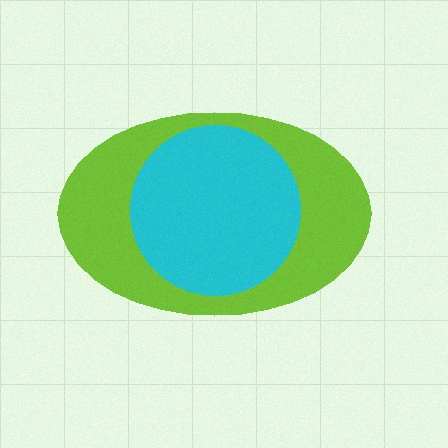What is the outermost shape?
The lime ellipse.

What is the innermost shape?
The cyan circle.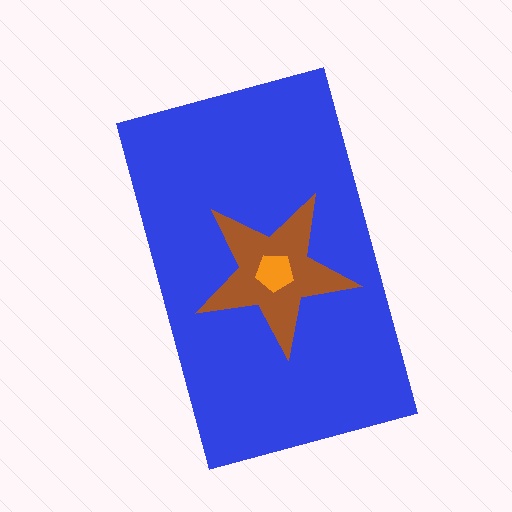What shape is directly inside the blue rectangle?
The brown star.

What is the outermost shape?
The blue rectangle.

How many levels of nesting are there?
3.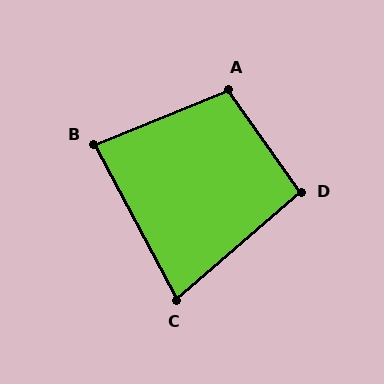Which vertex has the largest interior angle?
A, at approximately 103 degrees.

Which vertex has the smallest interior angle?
C, at approximately 77 degrees.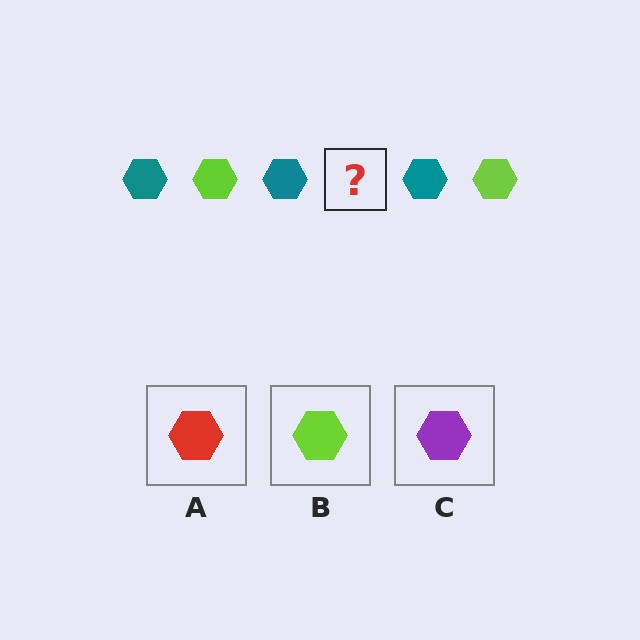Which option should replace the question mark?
Option B.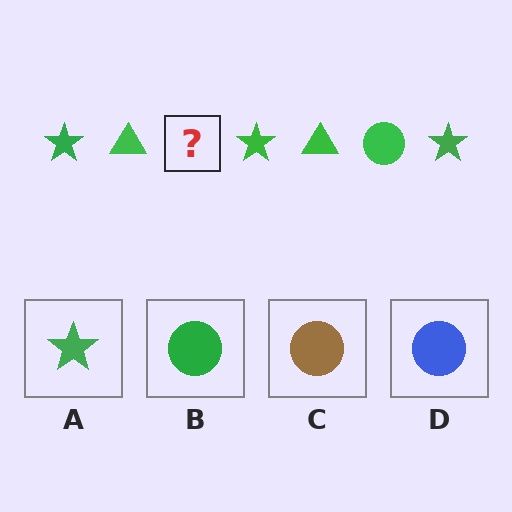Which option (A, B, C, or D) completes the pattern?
B.